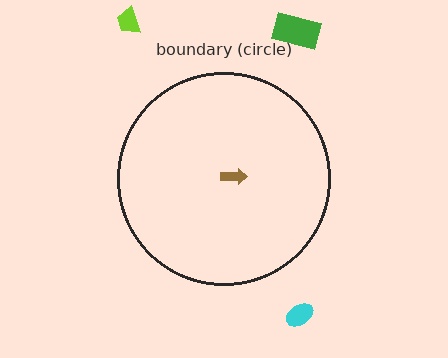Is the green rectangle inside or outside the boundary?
Outside.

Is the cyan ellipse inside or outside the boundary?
Outside.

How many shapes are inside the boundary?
1 inside, 3 outside.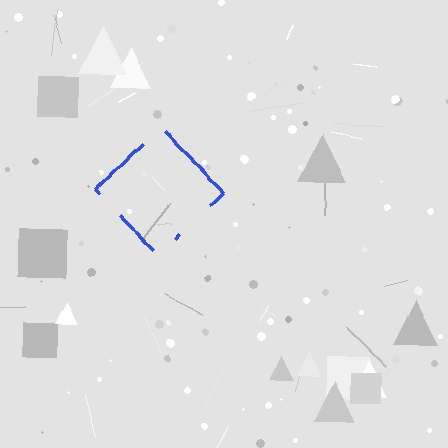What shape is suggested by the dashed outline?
The dashed outline suggests a diamond.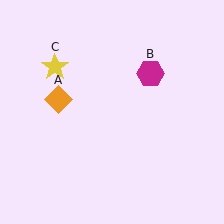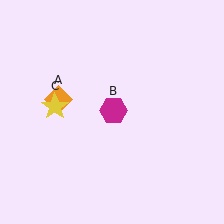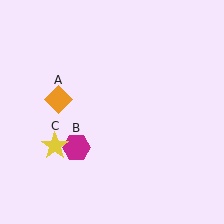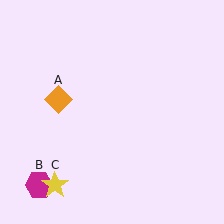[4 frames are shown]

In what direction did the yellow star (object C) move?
The yellow star (object C) moved down.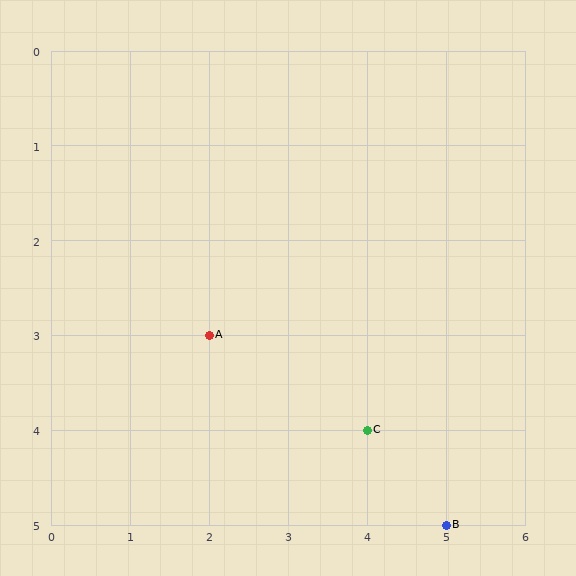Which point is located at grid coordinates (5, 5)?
Point B is at (5, 5).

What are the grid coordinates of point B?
Point B is at grid coordinates (5, 5).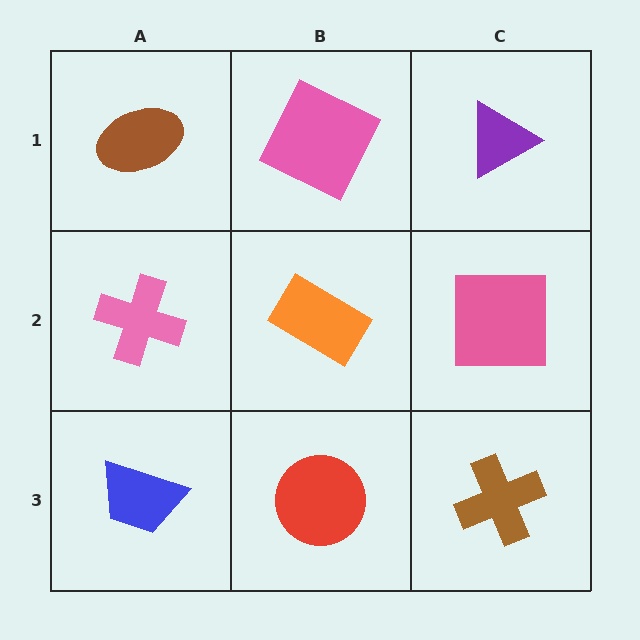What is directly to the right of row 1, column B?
A purple triangle.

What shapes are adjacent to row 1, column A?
A pink cross (row 2, column A), a pink square (row 1, column B).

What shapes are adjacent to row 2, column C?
A purple triangle (row 1, column C), a brown cross (row 3, column C), an orange rectangle (row 2, column B).